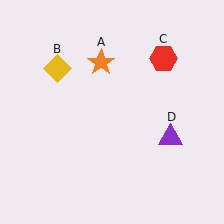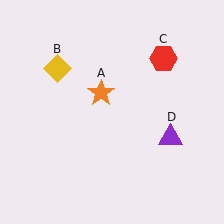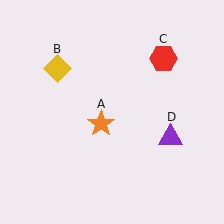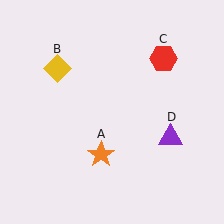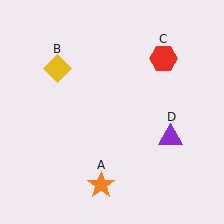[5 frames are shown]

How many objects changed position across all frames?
1 object changed position: orange star (object A).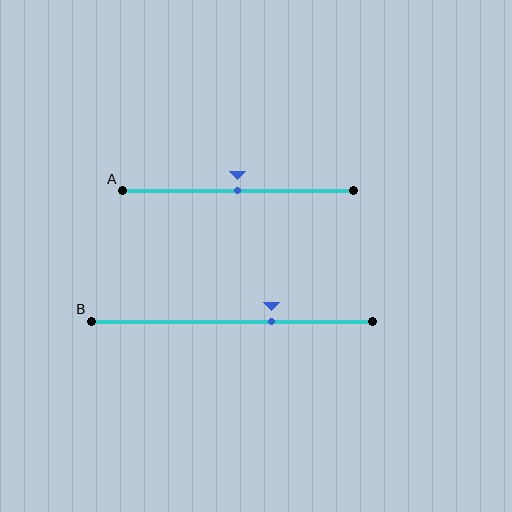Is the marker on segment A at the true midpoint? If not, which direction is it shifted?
Yes, the marker on segment A is at the true midpoint.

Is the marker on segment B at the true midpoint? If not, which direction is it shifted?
No, the marker on segment B is shifted to the right by about 14% of the segment length.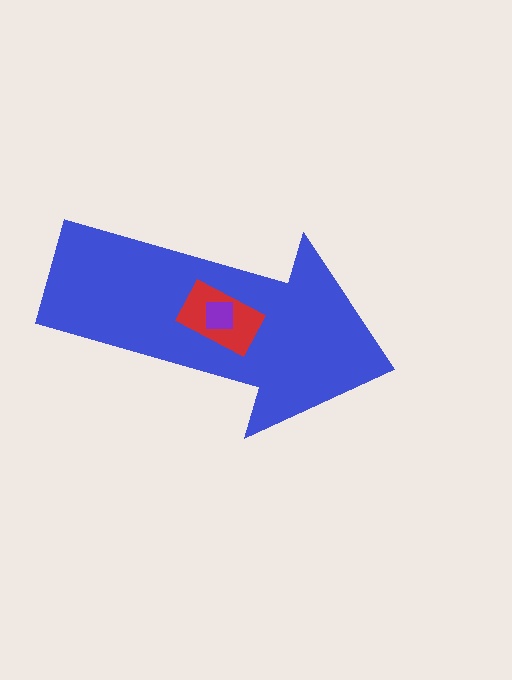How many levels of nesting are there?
3.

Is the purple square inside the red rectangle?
Yes.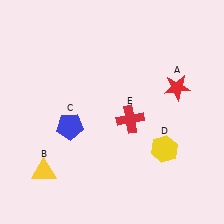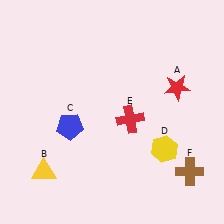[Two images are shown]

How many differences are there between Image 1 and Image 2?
There is 1 difference between the two images.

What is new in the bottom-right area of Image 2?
A brown cross (F) was added in the bottom-right area of Image 2.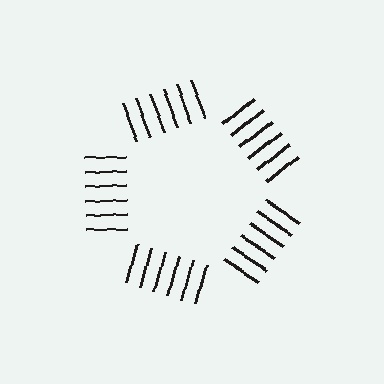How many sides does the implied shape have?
5 sides — the line-ends trace a pentagon.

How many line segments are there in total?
30 — 6 along each of the 5 edges.